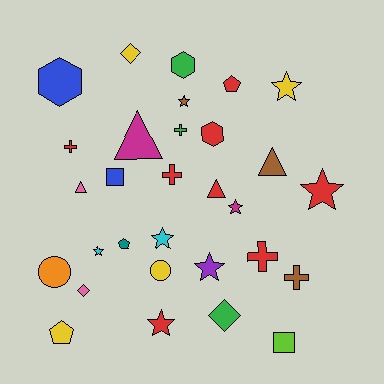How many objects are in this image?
There are 30 objects.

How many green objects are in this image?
There are 3 green objects.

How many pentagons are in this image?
There are 3 pentagons.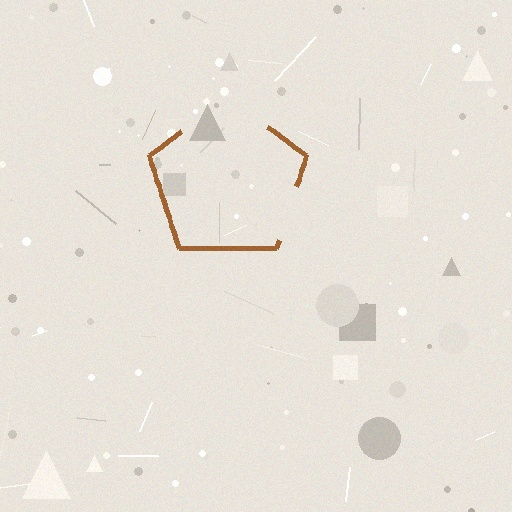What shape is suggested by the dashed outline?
The dashed outline suggests a pentagon.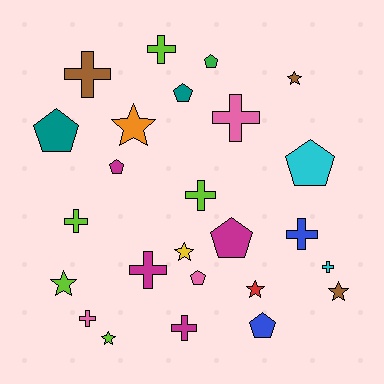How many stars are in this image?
There are 7 stars.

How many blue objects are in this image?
There are 2 blue objects.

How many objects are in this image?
There are 25 objects.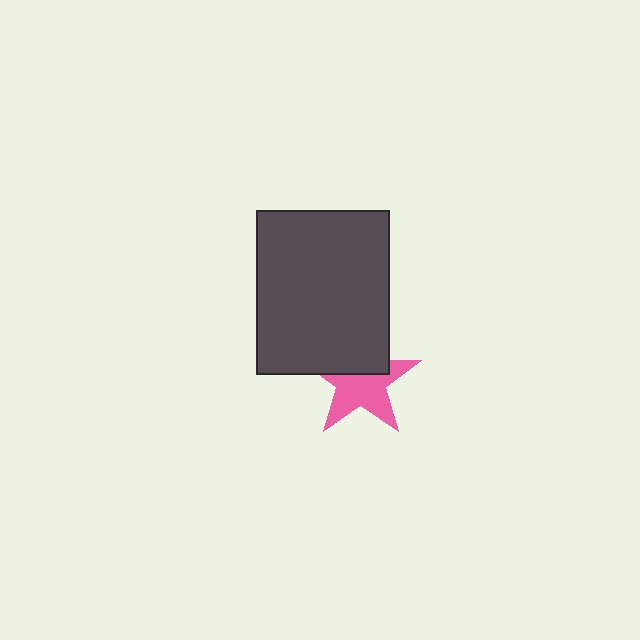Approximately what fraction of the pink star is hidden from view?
Roughly 40% of the pink star is hidden behind the dark gray rectangle.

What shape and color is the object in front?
The object in front is a dark gray rectangle.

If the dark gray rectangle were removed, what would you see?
You would see the complete pink star.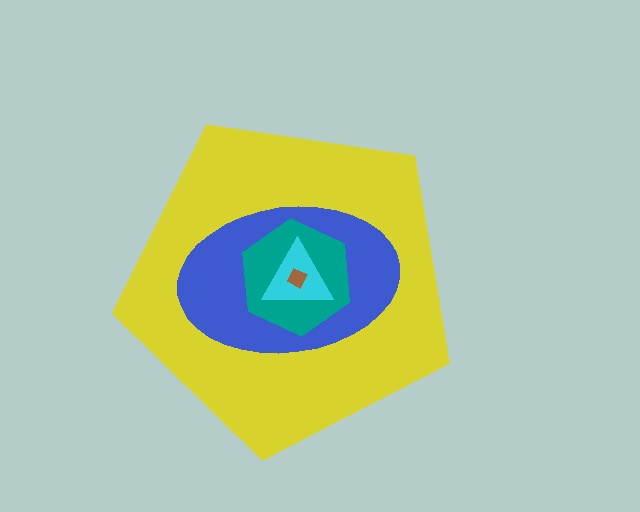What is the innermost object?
The brown diamond.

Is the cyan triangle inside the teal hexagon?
Yes.